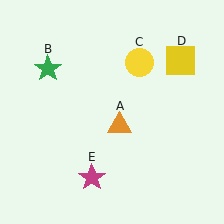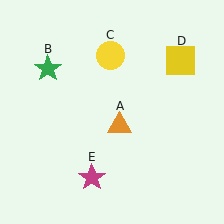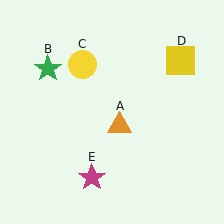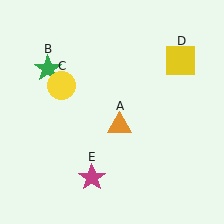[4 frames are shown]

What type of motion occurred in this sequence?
The yellow circle (object C) rotated counterclockwise around the center of the scene.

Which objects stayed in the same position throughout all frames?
Orange triangle (object A) and green star (object B) and yellow square (object D) and magenta star (object E) remained stationary.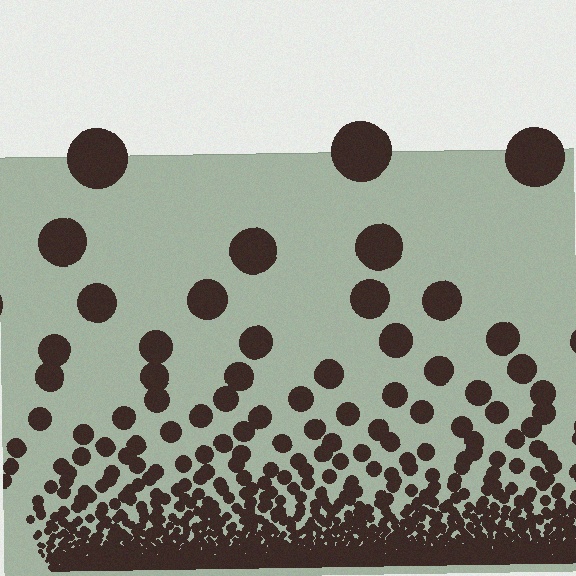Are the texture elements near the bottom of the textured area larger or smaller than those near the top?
Smaller. The gradient is inverted — elements near the bottom are smaller and denser.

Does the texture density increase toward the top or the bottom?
Density increases toward the bottom.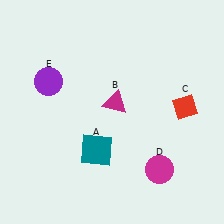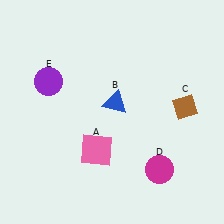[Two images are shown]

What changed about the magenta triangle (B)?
In Image 1, B is magenta. In Image 2, it changed to blue.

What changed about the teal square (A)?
In Image 1, A is teal. In Image 2, it changed to pink.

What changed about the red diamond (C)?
In Image 1, C is red. In Image 2, it changed to brown.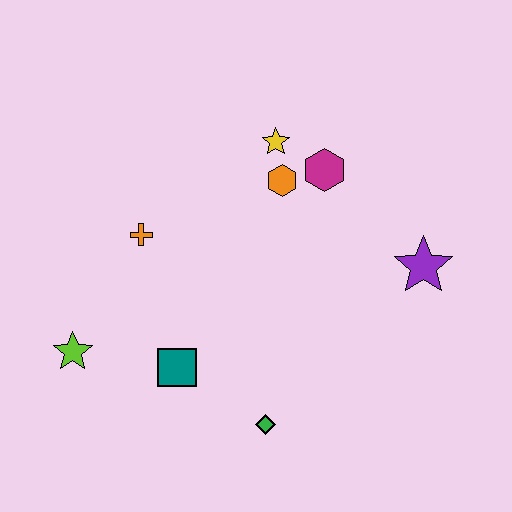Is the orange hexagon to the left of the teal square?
No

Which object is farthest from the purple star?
The lime star is farthest from the purple star.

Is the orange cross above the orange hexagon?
No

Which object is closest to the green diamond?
The teal square is closest to the green diamond.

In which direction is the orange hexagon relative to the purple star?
The orange hexagon is to the left of the purple star.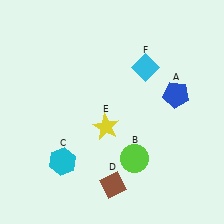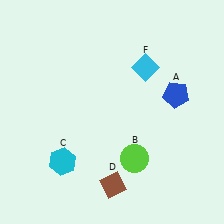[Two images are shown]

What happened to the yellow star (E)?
The yellow star (E) was removed in Image 2. It was in the bottom-left area of Image 1.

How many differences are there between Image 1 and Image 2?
There is 1 difference between the two images.